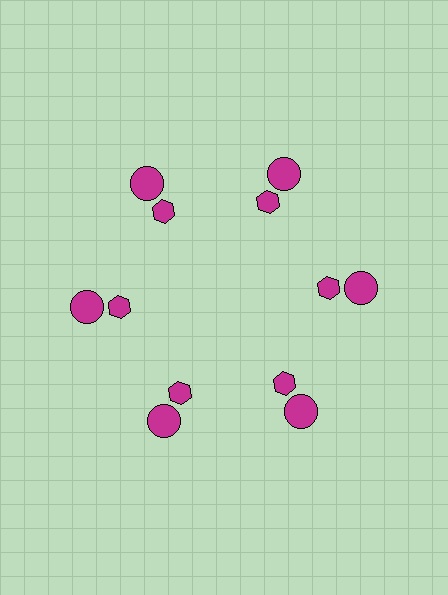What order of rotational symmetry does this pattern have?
This pattern has 6-fold rotational symmetry.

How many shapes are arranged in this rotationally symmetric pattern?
There are 12 shapes, arranged in 6 groups of 2.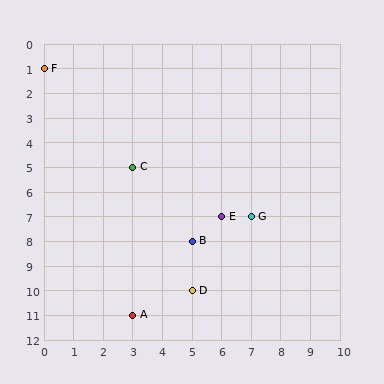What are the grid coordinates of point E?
Point E is at grid coordinates (6, 7).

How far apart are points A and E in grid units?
Points A and E are 3 columns and 4 rows apart (about 5.0 grid units diagonally).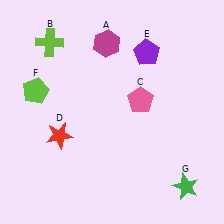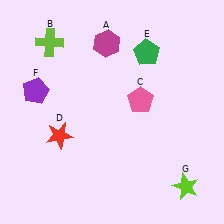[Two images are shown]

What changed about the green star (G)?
In Image 1, G is green. In Image 2, it changed to lime.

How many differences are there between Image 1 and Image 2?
There are 3 differences between the two images.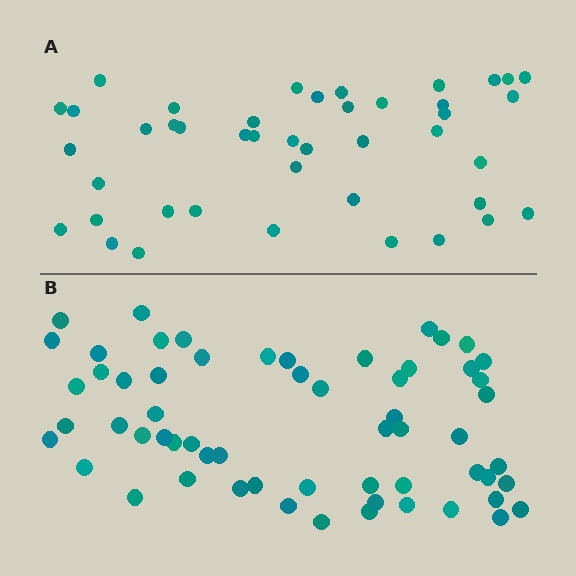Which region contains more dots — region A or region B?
Region B (the bottom region) has more dots.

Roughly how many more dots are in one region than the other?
Region B has approximately 15 more dots than region A.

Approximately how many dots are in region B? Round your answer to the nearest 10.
About 60 dots.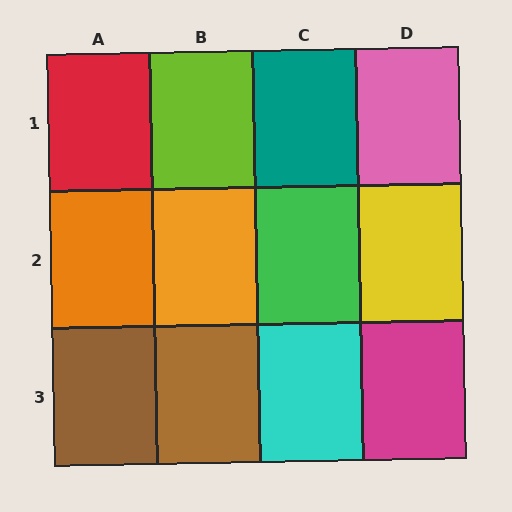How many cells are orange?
2 cells are orange.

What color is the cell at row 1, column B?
Lime.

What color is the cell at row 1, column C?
Teal.